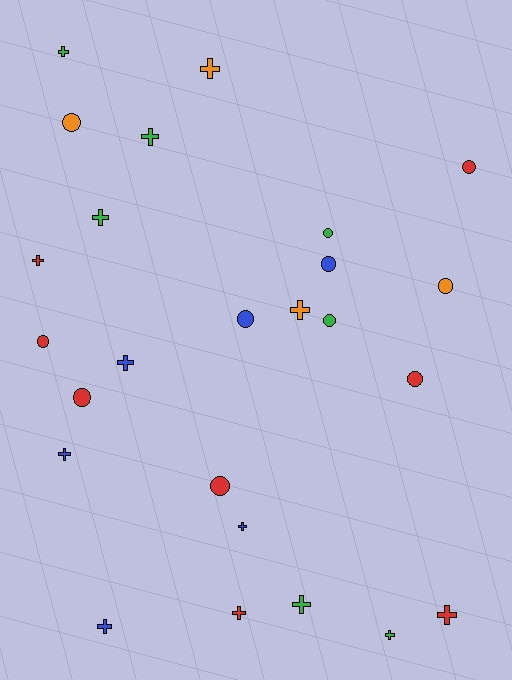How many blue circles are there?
There are 2 blue circles.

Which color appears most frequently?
Red, with 8 objects.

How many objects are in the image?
There are 25 objects.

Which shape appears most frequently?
Cross, with 14 objects.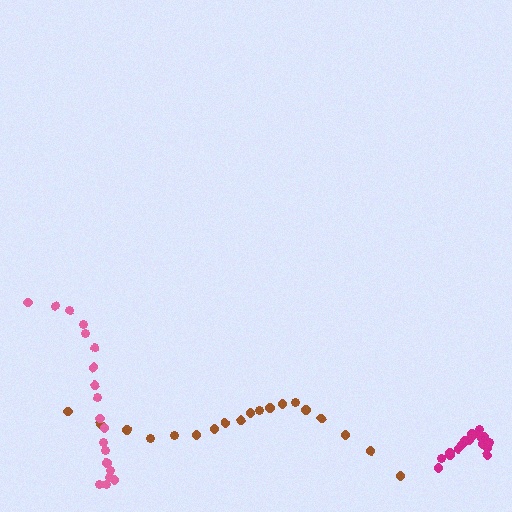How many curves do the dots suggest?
There are 3 distinct paths.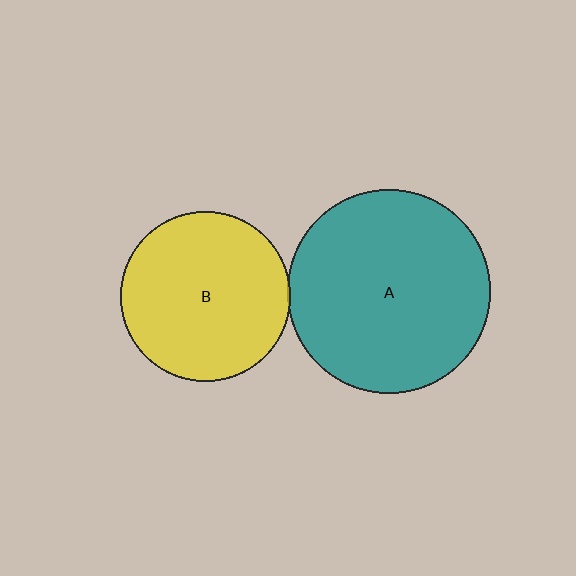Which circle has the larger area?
Circle A (teal).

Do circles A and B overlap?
Yes.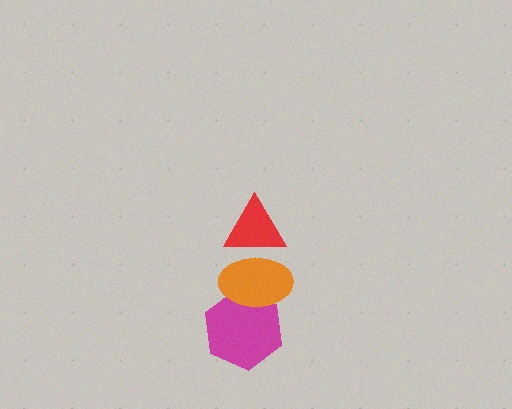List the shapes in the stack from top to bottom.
From top to bottom: the red triangle, the orange ellipse, the magenta hexagon.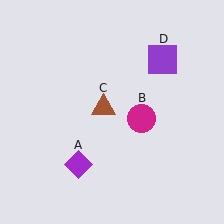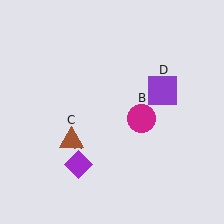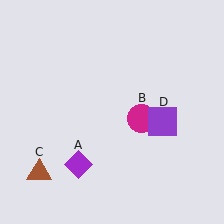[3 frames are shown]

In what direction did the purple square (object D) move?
The purple square (object D) moved down.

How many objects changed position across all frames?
2 objects changed position: brown triangle (object C), purple square (object D).